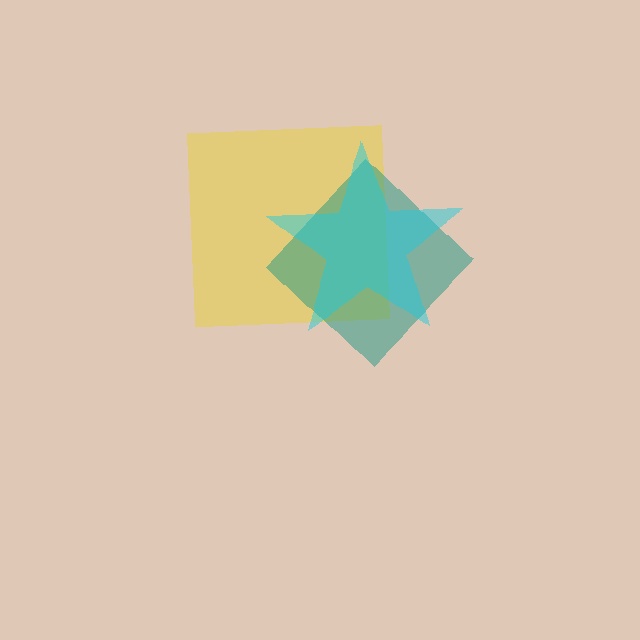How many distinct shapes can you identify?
There are 3 distinct shapes: a yellow square, a teal diamond, a cyan star.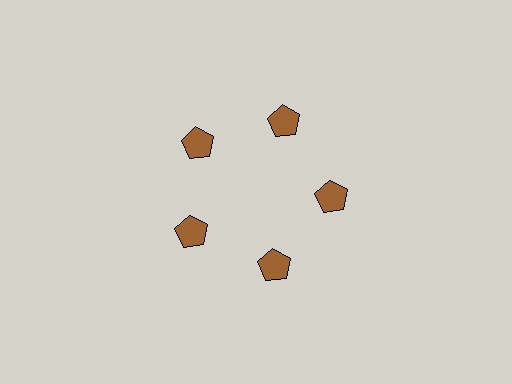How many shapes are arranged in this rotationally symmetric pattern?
There are 5 shapes, arranged in 5 groups of 1.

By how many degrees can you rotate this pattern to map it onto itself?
The pattern maps onto itself every 72 degrees of rotation.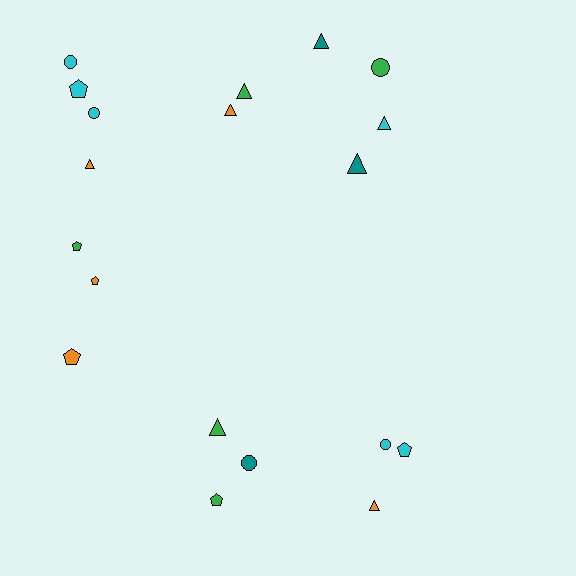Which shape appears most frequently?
Triangle, with 8 objects.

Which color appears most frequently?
Cyan, with 6 objects.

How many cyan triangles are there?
There is 1 cyan triangle.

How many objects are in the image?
There are 19 objects.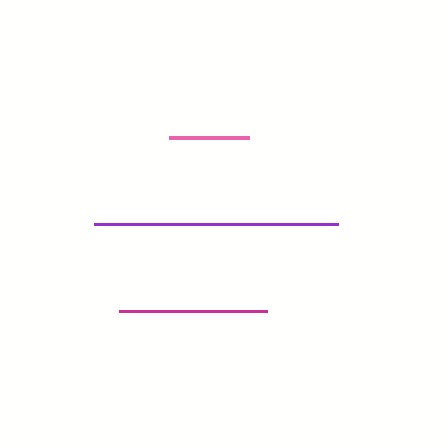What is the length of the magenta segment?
The magenta segment is approximately 148 pixels long.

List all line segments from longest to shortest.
From longest to shortest: purple, magenta, pink.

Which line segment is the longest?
The purple line is the longest at approximately 244 pixels.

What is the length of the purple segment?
The purple segment is approximately 244 pixels long.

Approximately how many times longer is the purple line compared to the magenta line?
The purple line is approximately 1.6 times the length of the magenta line.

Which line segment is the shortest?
The pink line is the shortest at approximately 81 pixels.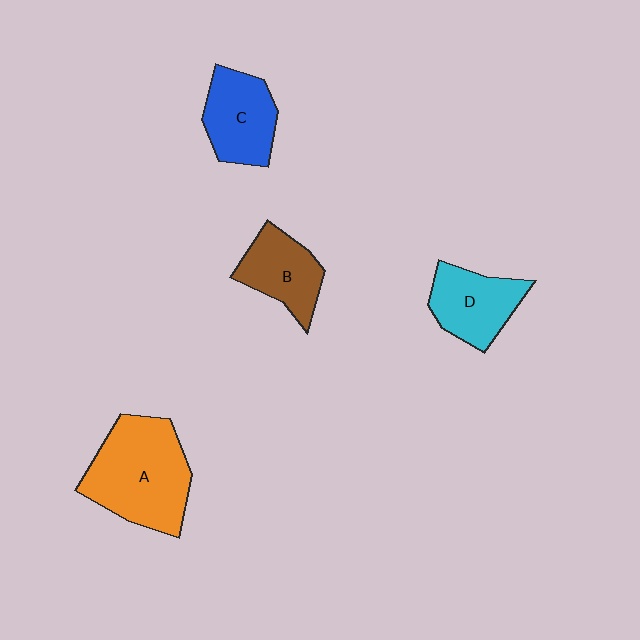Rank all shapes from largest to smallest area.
From largest to smallest: A (orange), C (blue), D (cyan), B (brown).